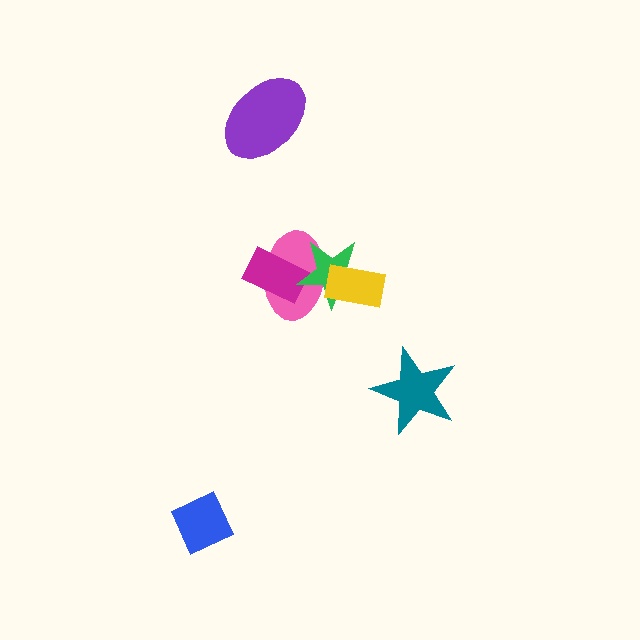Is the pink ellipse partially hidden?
Yes, it is partially covered by another shape.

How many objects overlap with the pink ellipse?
3 objects overlap with the pink ellipse.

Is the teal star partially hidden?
No, no other shape covers it.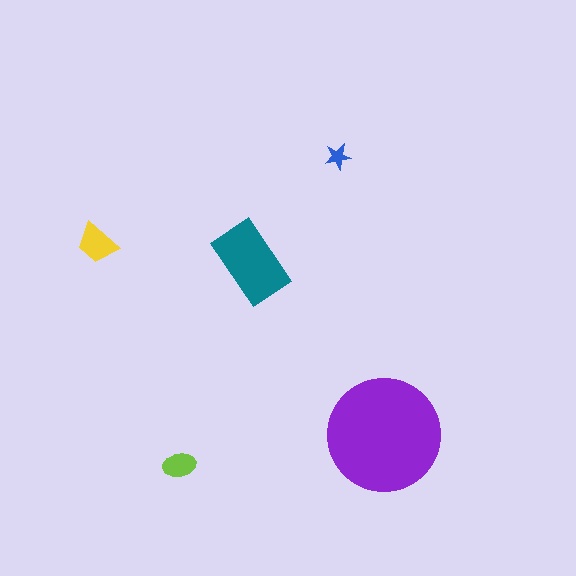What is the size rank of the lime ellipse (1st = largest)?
4th.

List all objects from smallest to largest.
The blue star, the lime ellipse, the yellow trapezoid, the teal rectangle, the purple circle.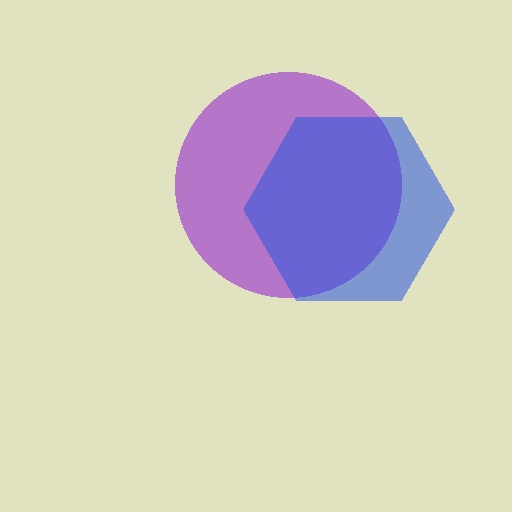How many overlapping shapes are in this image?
There are 2 overlapping shapes in the image.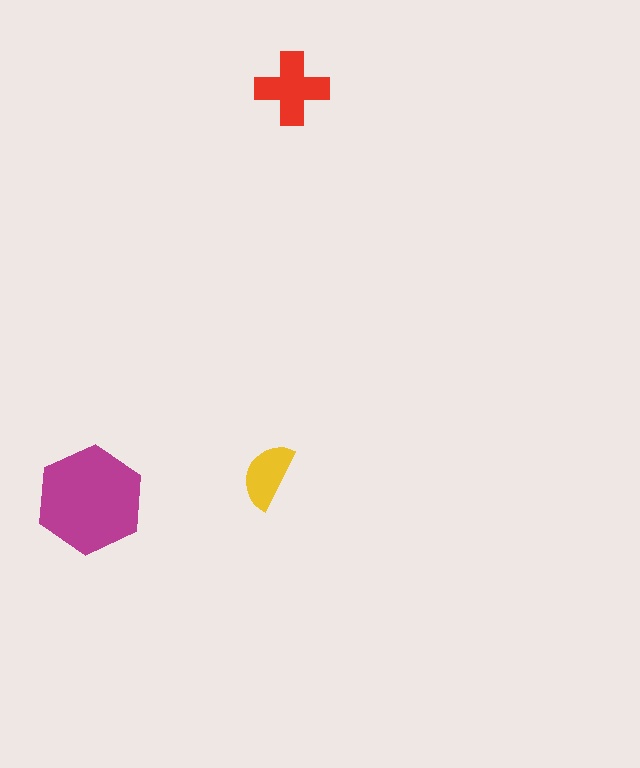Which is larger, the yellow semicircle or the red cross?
The red cross.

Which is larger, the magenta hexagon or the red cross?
The magenta hexagon.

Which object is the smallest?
The yellow semicircle.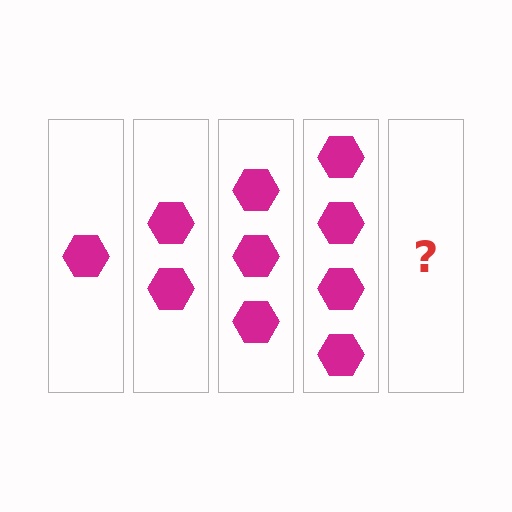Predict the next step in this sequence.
The next step is 5 hexagons.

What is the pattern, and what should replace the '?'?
The pattern is that each step adds one more hexagon. The '?' should be 5 hexagons.